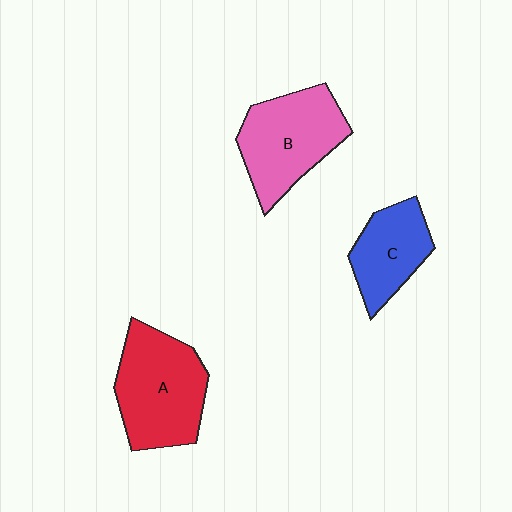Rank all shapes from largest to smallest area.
From largest to smallest: A (red), B (pink), C (blue).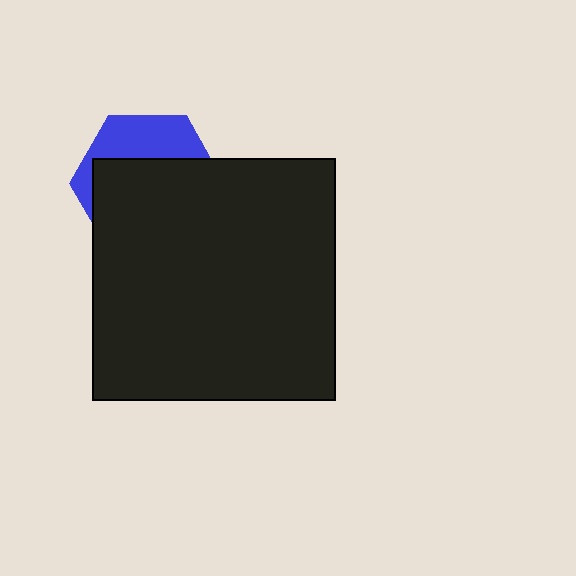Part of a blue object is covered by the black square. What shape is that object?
It is a hexagon.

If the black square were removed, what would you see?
You would see the complete blue hexagon.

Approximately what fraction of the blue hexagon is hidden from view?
Roughly 68% of the blue hexagon is hidden behind the black square.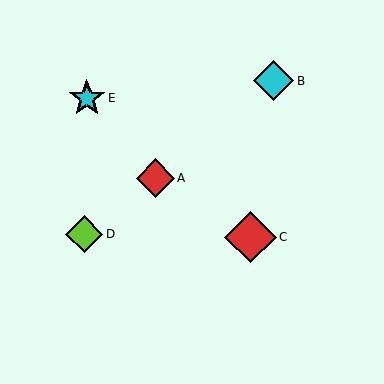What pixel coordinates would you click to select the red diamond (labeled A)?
Click at (155, 178) to select the red diamond A.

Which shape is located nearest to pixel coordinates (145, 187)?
The red diamond (labeled A) at (155, 178) is nearest to that location.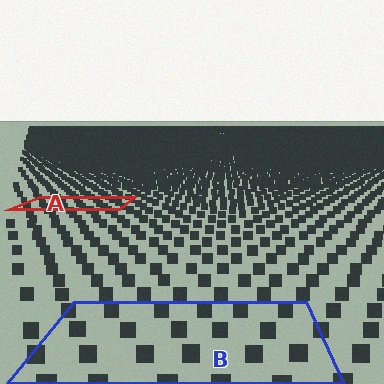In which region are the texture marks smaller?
The texture marks are smaller in region A, because it is farther away.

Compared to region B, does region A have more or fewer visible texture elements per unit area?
Region A has more texture elements per unit area — they are packed more densely because it is farther away.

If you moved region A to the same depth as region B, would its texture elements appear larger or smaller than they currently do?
They would appear larger. At a closer depth, the same texture elements are projected at a bigger on-screen size.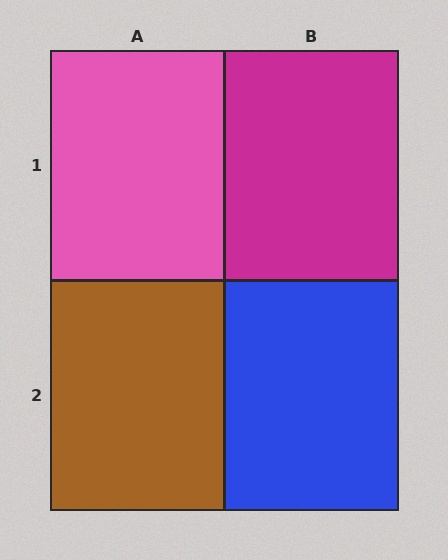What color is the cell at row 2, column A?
Brown.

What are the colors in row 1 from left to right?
Pink, magenta.